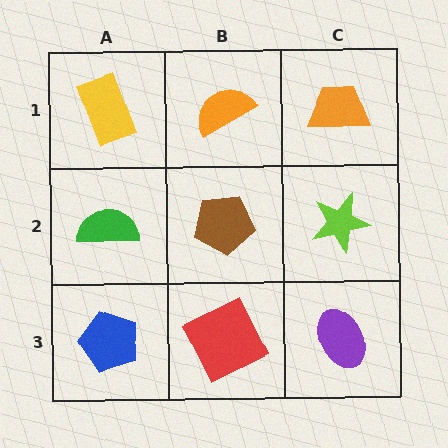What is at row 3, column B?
A red square.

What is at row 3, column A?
A blue pentagon.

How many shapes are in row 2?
3 shapes.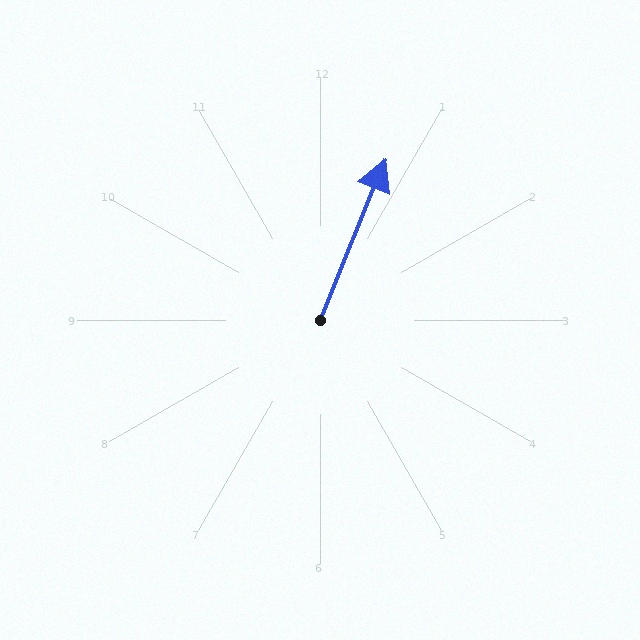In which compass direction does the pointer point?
North.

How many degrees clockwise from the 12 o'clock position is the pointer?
Approximately 22 degrees.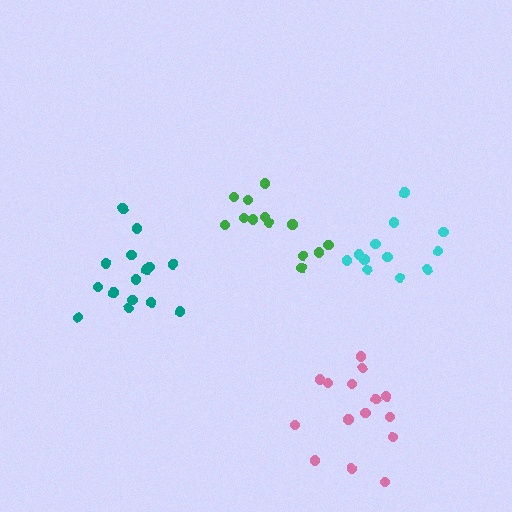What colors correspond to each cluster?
The clusters are colored: cyan, teal, green, pink.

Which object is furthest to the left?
The teal cluster is leftmost.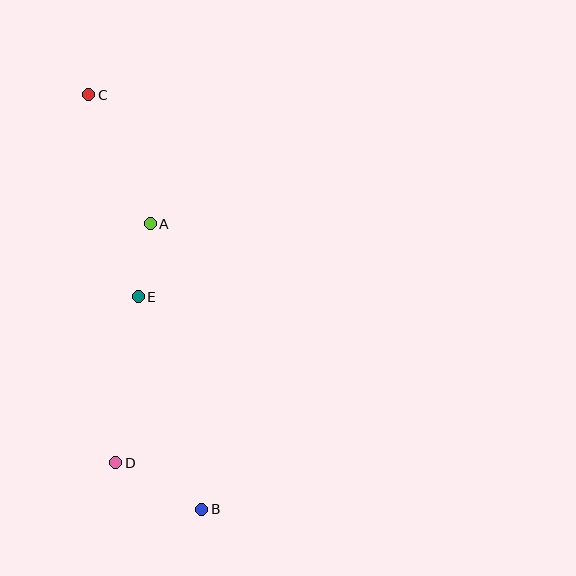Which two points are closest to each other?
Points A and E are closest to each other.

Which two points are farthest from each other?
Points B and C are farthest from each other.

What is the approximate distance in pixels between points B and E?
The distance between B and E is approximately 222 pixels.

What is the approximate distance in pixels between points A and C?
The distance between A and C is approximately 143 pixels.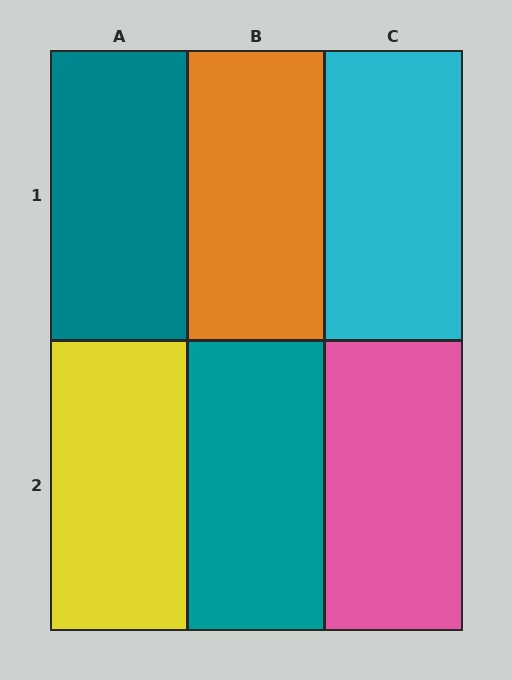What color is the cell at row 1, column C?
Cyan.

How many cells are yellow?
1 cell is yellow.